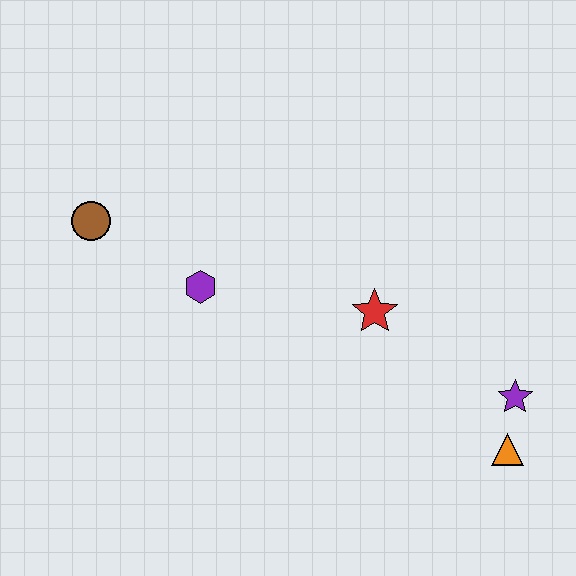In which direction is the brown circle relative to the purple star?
The brown circle is to the left of the purple star.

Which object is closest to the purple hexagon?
The brown circle is closest to the purple hexagon.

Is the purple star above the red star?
No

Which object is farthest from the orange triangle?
The brown circle is farthest from the orange triangle.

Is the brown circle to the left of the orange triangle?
Yes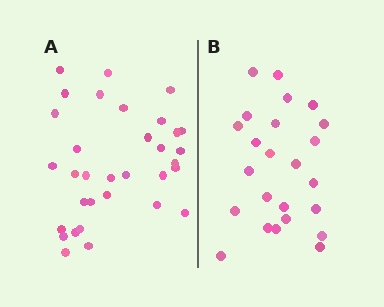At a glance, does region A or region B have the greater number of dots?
Region A (the left region) has more dots.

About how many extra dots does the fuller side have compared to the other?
Region A has roughly 8 or so more dots than region B.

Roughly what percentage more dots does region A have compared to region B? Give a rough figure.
About 40% more.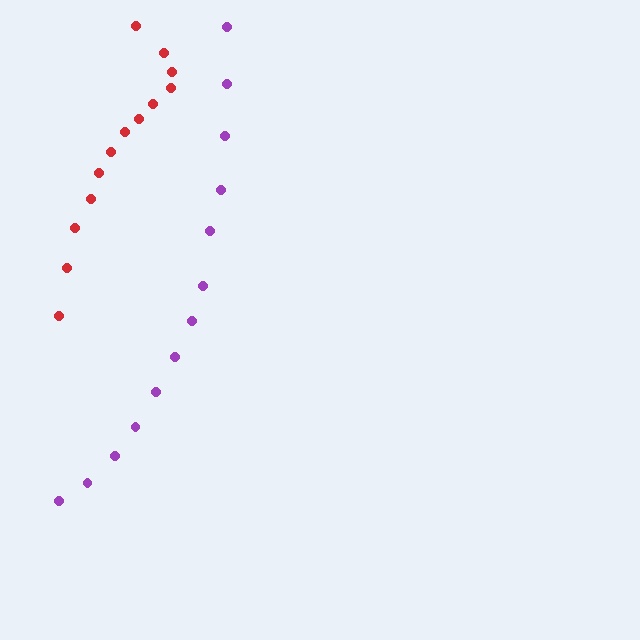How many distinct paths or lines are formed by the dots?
There are 2 distinct paths.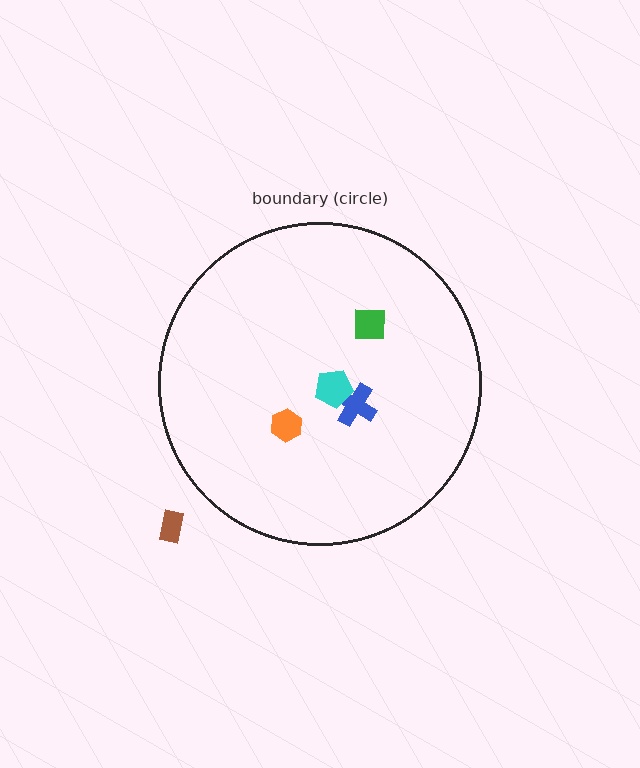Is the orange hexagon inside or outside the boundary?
Inside.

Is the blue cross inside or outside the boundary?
Inside.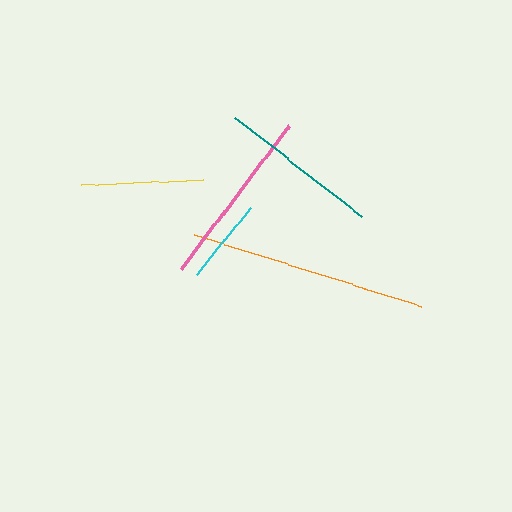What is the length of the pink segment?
The pink segment is approximately 180 pixels long.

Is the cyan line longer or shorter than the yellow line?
The yellow line is longer than the cyan line.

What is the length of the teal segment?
The teal segment is approximately 160 pixels long.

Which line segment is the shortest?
The cyan line is the shortest at approximately 86 pixels.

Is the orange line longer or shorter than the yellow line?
The orange line is longer than the yellow line.